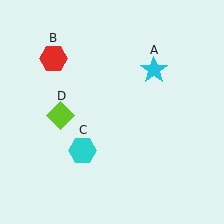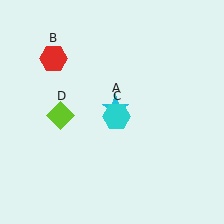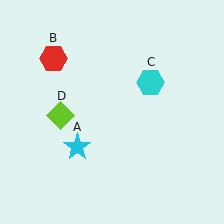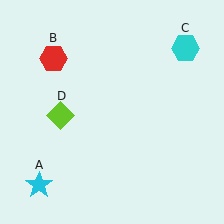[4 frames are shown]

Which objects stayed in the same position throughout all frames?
Red hexagon (object B) and lime diamond (object D) remained stationary.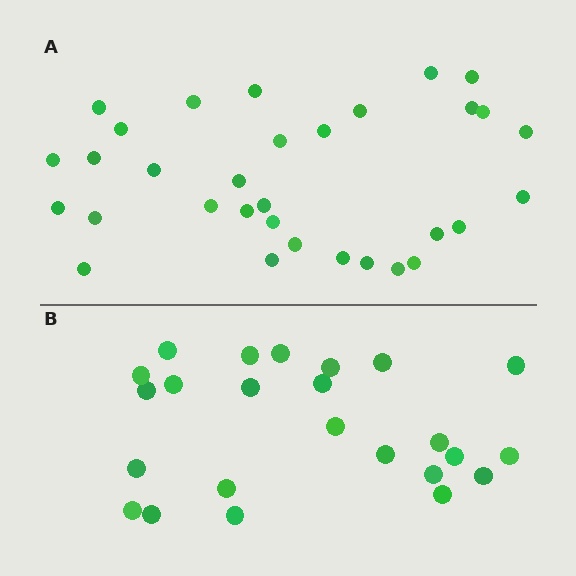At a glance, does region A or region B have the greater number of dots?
Region A (the top region) has more dots.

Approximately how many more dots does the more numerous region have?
Region A has roughly 8 or so more dots than region B.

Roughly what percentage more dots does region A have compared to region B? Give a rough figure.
About 35% more.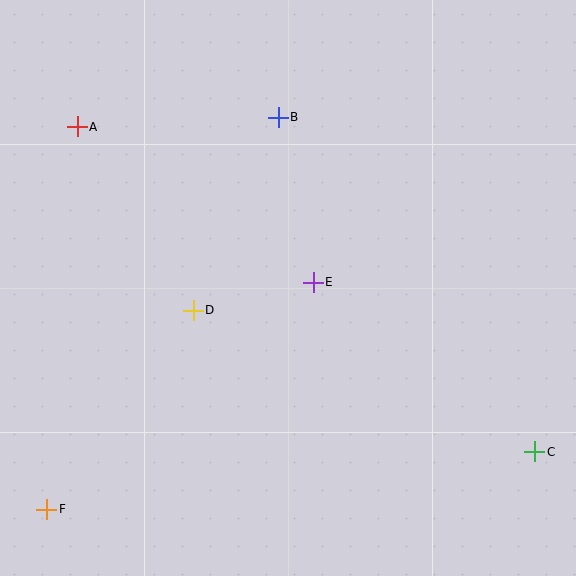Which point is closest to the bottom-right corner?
Point C is closest to the bottom-right corner.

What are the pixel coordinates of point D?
Point D is at (193, 310).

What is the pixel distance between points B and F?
The distance between B and F is 455 pixels.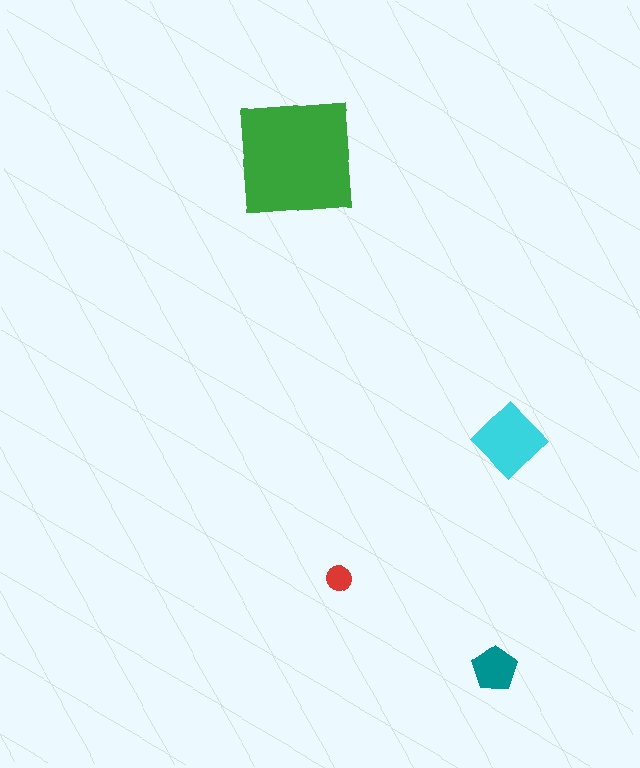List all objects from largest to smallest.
The green square, the cyan diamond, the teal pentagon, the red circle.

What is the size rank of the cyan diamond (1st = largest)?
2nd.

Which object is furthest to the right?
The cyan diamond is rightmost.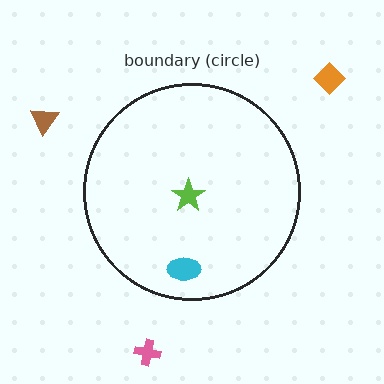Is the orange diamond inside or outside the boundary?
Outside.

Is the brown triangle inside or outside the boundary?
Outside.